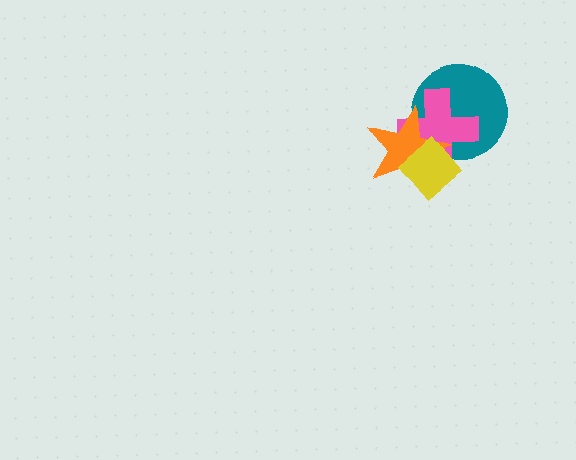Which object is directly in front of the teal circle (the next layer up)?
The pink cross is directly in front of the teal circle.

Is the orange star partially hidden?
Yes, it is partially covered by another shape.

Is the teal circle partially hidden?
Yes, it is partially covered by another shape.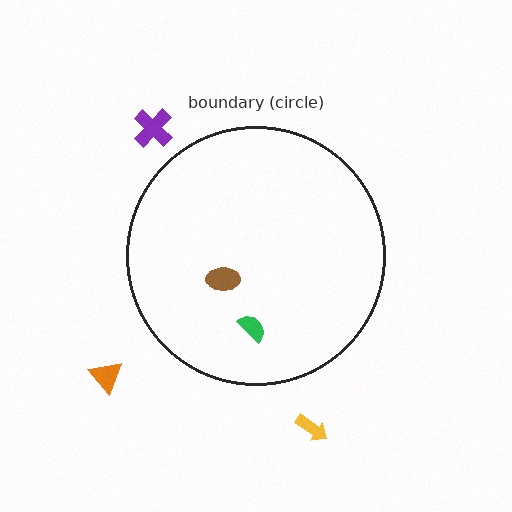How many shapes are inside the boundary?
2 inside, 3 outside.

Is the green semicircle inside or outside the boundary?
Inside.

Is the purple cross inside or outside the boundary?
Outside.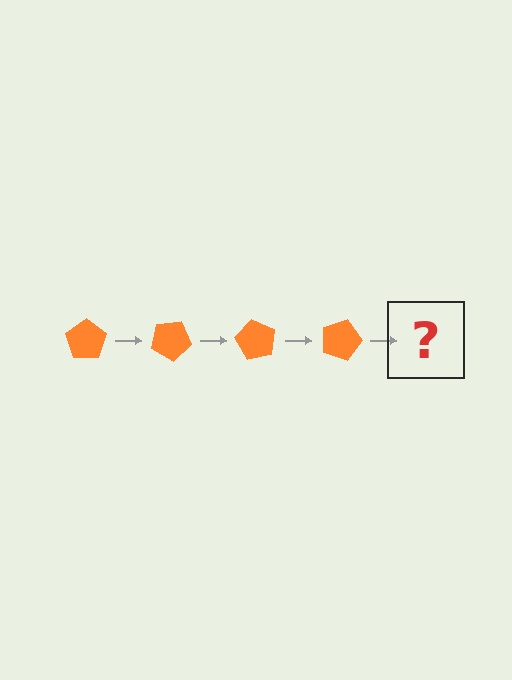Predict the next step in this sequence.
The next step is an orange pentagon rotated 120 degrees.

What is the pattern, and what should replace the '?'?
The pattern is that the pentagon rotates 30 degrees each step. The '?' should be an orange pentagon rotated 120 degrees.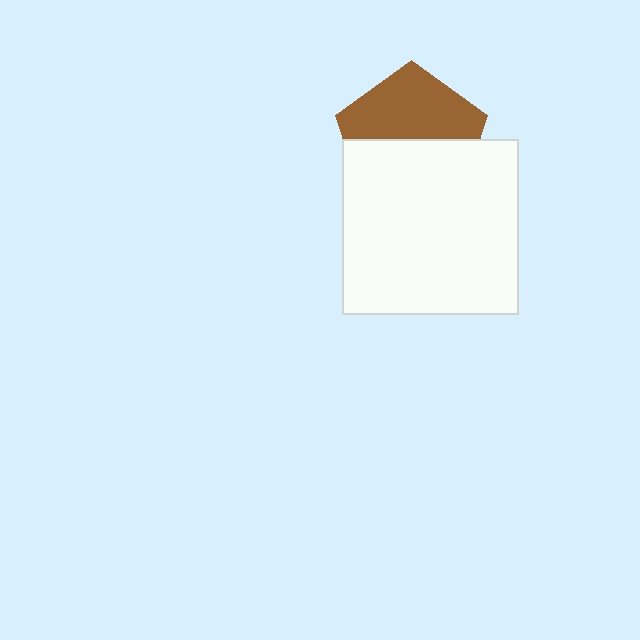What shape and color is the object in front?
The object in front is a white square.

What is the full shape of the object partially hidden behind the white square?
The partially hidden object is a brown pentagon.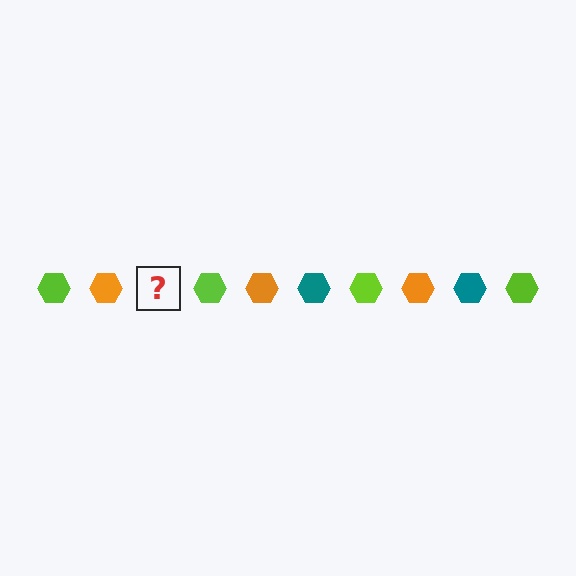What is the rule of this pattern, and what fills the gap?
The rule is that the pattern cycles through lime, orange, teal hexagons. The gap should be filled with a teal hexagon.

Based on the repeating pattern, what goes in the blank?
The blank should be a teal hexagon.